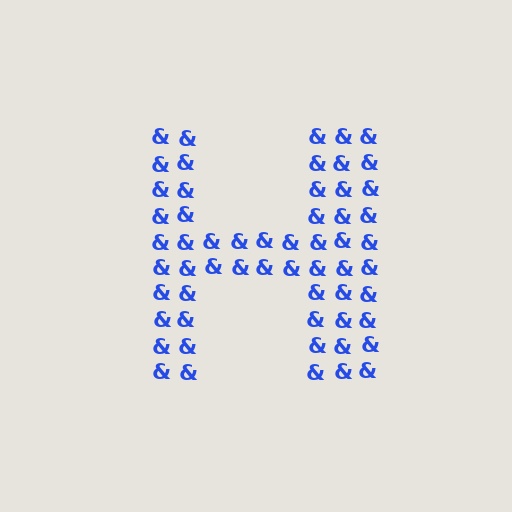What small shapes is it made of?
It is made of small ampersands.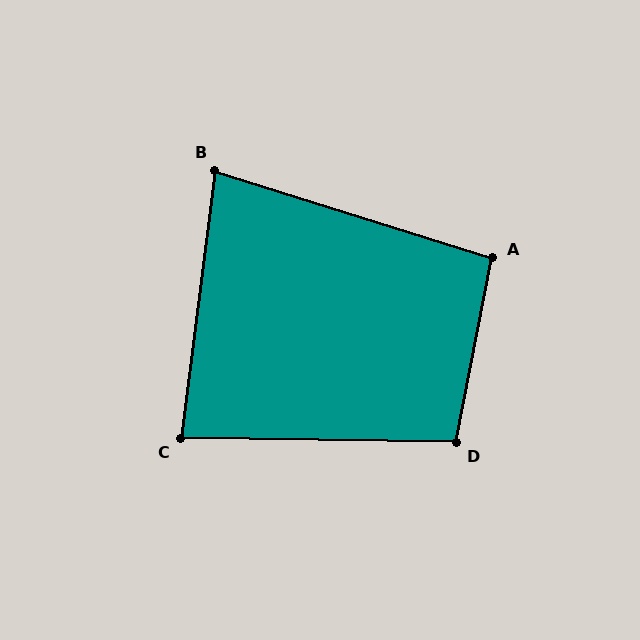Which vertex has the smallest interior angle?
B, at approximately 80 degrees.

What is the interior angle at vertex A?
Approximately 96 degrees (obtuse).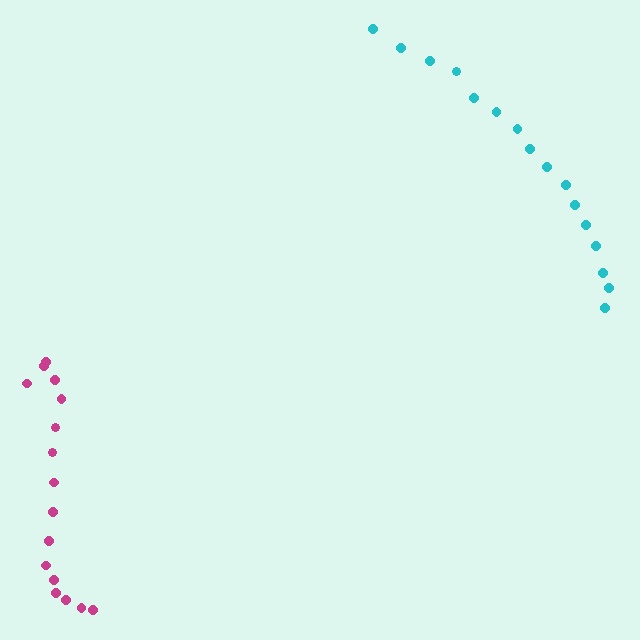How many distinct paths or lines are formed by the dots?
There are 2 distinct paths.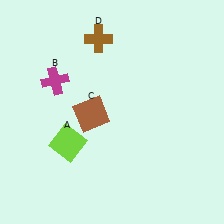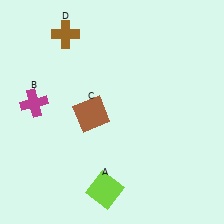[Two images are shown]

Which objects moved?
The objects that moved are: the lime square (A), the magenta cross (B), the brown cross (D).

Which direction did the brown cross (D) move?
The brown cross (D) moved left.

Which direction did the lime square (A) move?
The lime square (A) moved down.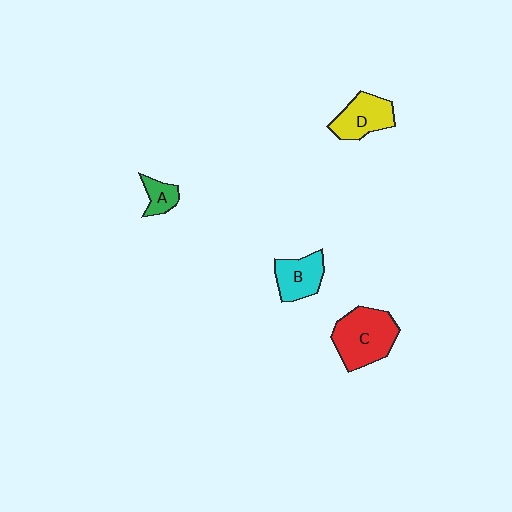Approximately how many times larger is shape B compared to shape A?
Approximately 1.8 times.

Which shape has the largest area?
Shape C (red).